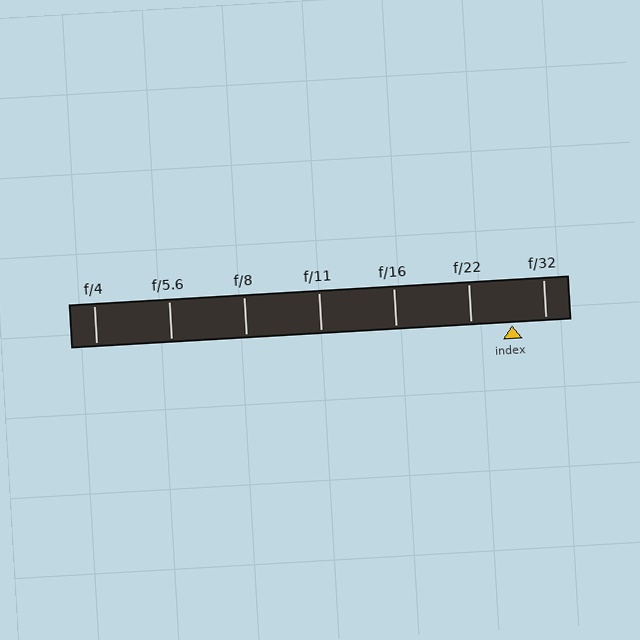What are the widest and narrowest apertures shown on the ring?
The widest aperture shown is f/4 and the narrowest is f/32.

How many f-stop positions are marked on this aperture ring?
There are 7 f-stop positions marked.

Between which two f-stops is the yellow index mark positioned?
The index mark is between f/22 and f/32.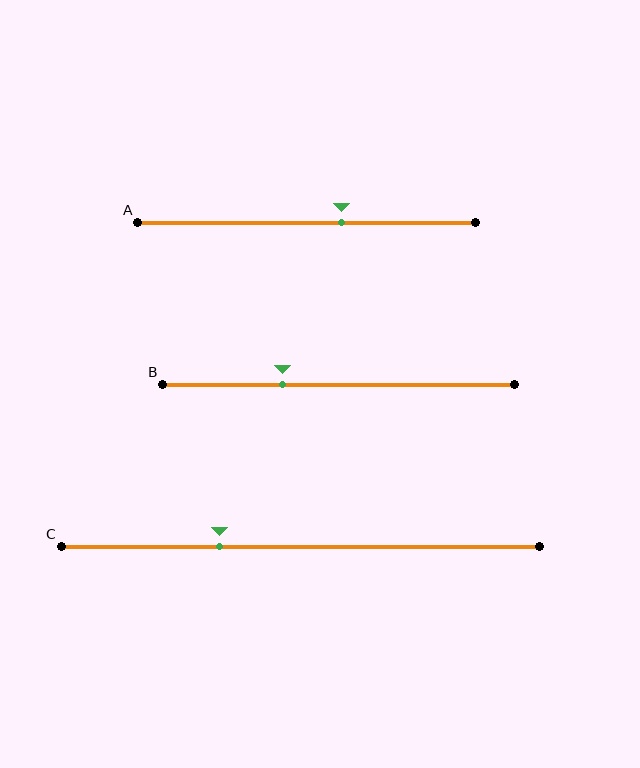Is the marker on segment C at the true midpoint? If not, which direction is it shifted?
No, the marker on segment C is shifted to the left by about 17% of the segment length.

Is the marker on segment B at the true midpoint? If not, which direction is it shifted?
No, the marker on segment B is shifted to the left by about 16% of the segment length.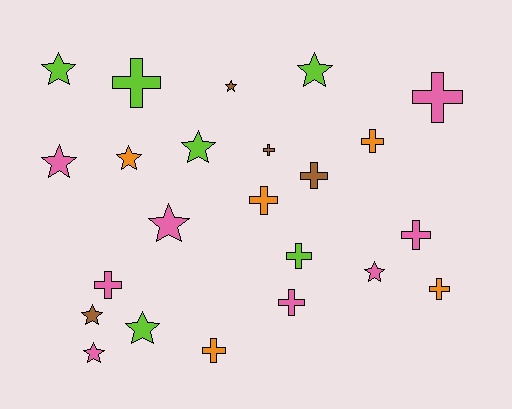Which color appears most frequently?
Pink, with 8 objects.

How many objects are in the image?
There are 23 objects.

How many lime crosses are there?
There are 2 lime crosses.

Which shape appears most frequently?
Cross, with 12 objects.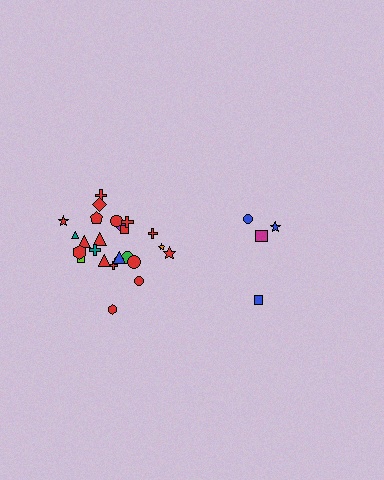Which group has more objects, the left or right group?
The left group.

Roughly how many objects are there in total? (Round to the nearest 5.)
Roughly 30 objects in total.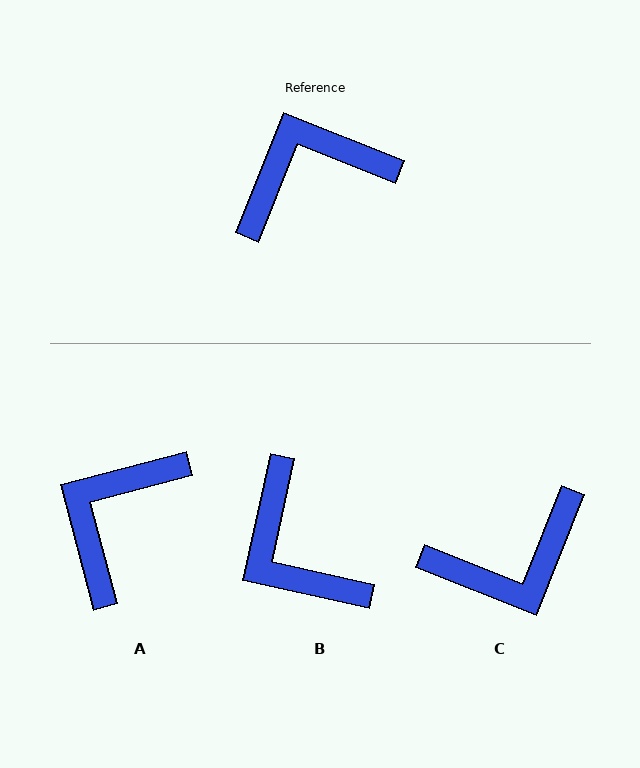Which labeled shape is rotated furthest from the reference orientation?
C, about 180 degrees away.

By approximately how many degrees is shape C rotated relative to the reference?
Approximately 180 degrees clockwise.